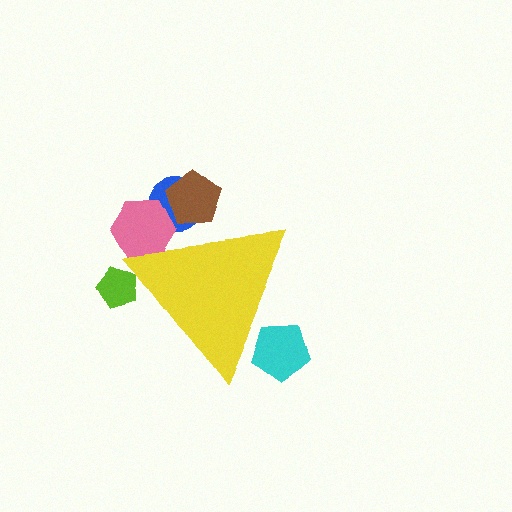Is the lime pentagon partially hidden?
Yes, the lime pentagon is partially hidden behind the yellow triangle.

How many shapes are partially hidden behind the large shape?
6 shapes are partially hidden.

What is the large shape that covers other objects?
A yellow triangle.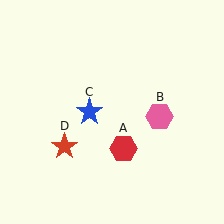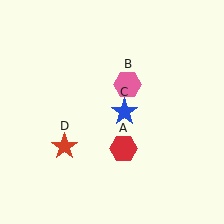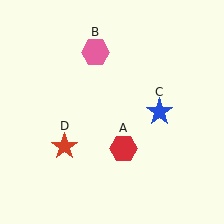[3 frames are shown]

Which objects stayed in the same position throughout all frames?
Red hexagon (object A) and red star (object D) remained stationary.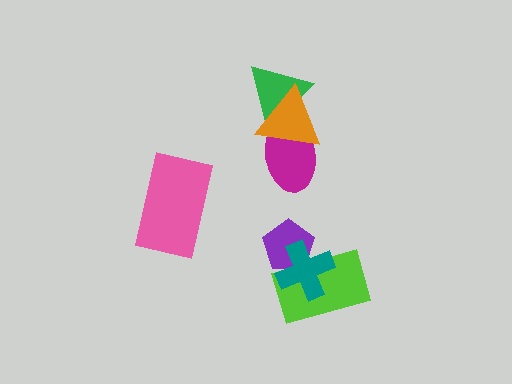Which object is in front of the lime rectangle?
The teal cross is in front of the lime rectangle.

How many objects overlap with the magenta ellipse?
2 objects overlap with the magenta ellipse.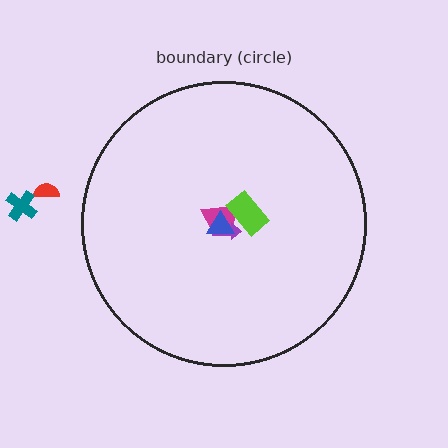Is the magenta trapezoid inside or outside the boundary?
Inside.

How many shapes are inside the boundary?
4 inside, 2 outside.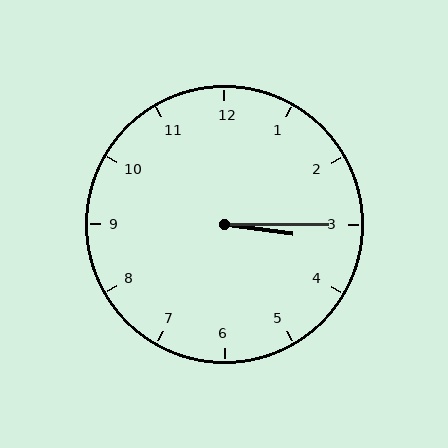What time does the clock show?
3:15.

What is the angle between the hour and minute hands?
Approximately 8 degrees.